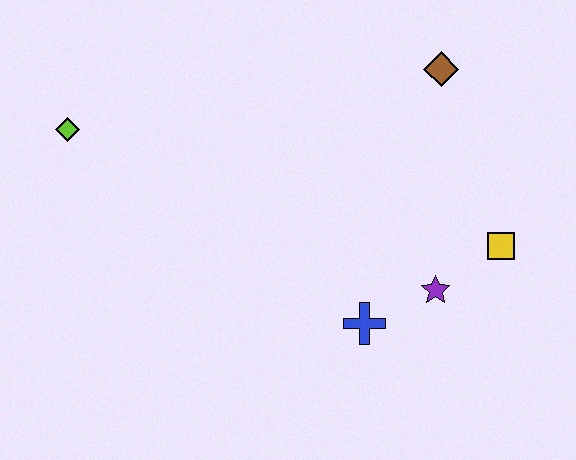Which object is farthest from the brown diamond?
The lime diamond is farthest from the brown diamond.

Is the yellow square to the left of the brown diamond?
No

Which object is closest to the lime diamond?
The blue cross is closest to the lime diamond.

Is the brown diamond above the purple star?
Yes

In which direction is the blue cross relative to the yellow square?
The blue cross is to the left of the yellow square.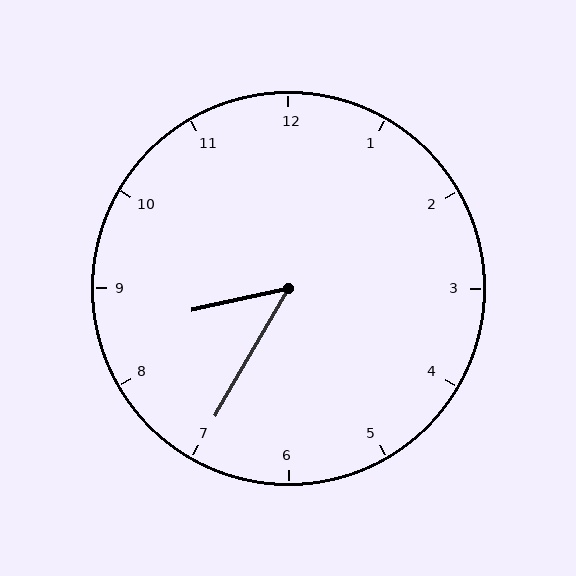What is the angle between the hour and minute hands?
Approximately 48 degrees.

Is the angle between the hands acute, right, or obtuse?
It is acute.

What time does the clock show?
8:35.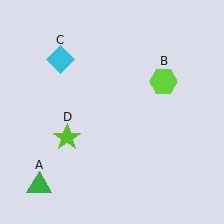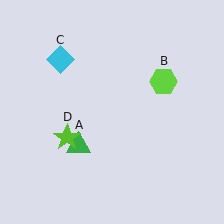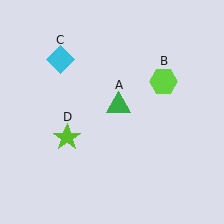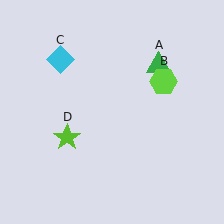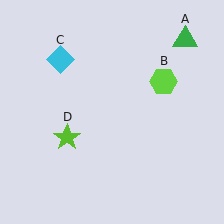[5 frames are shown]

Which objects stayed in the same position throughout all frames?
Lime hexagon (object B) and cyan diamond (object C) and lime star (object D) remained stationary.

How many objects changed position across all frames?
1 object changed position: green triangle (object A).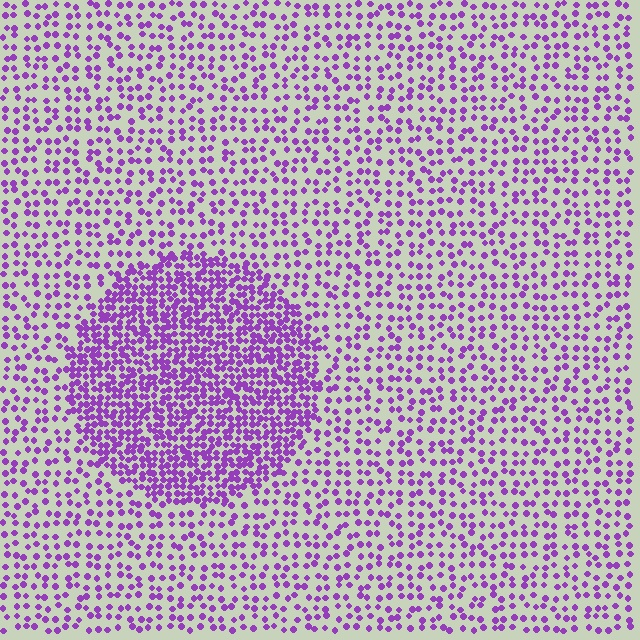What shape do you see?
I see a circle.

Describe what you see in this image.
The image contains small purple elements arranged at two different densities. A circle-shaped region is visible where the elements are more densely packed than the surrounding area.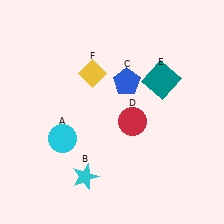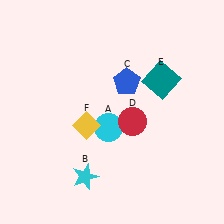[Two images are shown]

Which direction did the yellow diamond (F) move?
The yellow diamond (F) moved down.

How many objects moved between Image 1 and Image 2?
2 objects moved between the two images.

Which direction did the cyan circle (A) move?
The cyan circle (A) moved right.